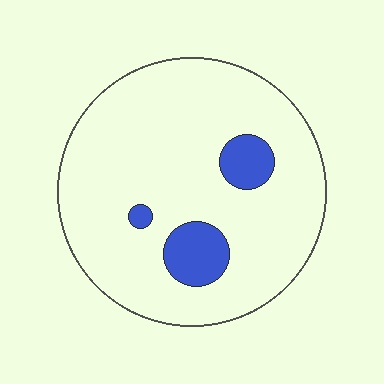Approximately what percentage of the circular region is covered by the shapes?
Approximately 10%.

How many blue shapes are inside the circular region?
3.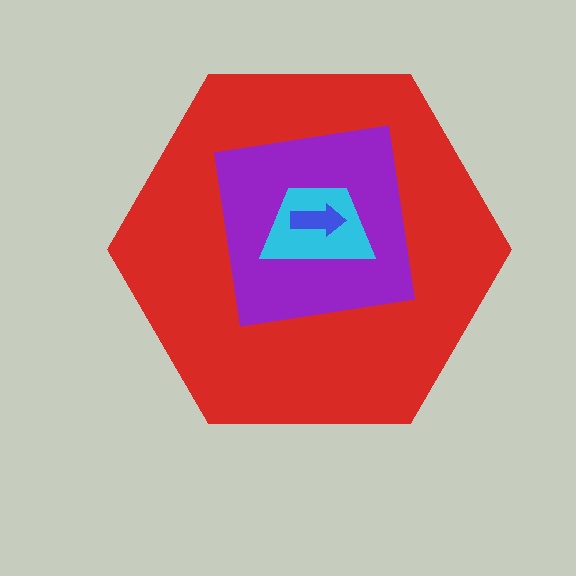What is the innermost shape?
The blue arrow.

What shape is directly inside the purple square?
The cyan trapezoid.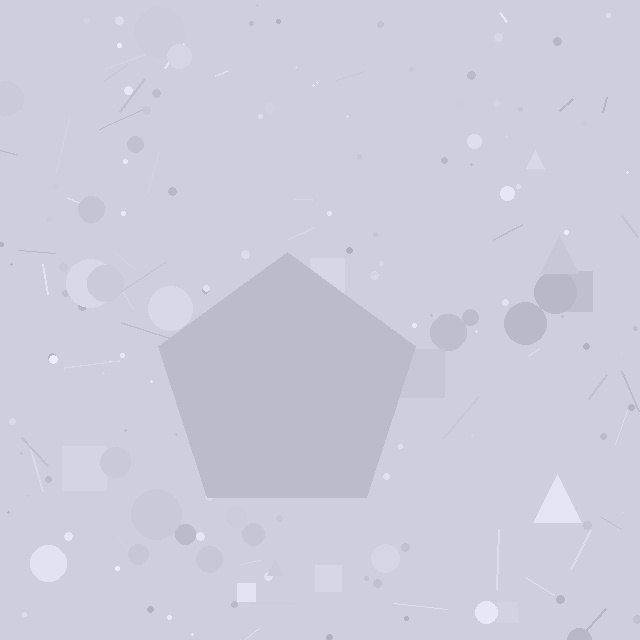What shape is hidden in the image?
A pentagon is hidden in the image.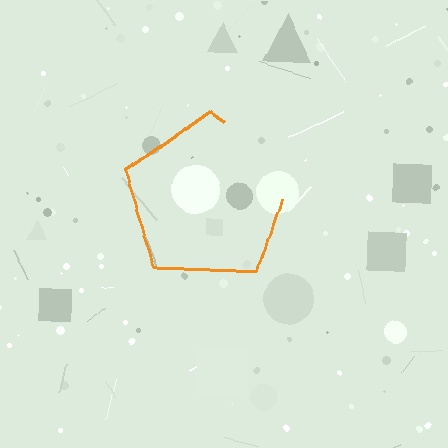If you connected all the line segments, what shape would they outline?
They would outline a pentagon.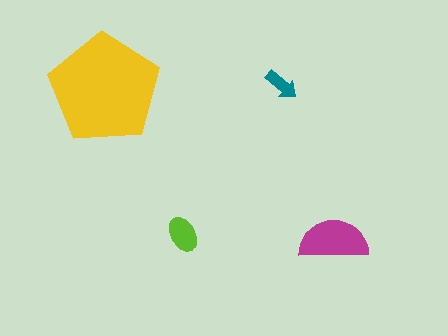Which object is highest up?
The teal arrow is topmost.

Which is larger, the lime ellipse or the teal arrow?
The lime ellipse.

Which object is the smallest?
The teal arrow.